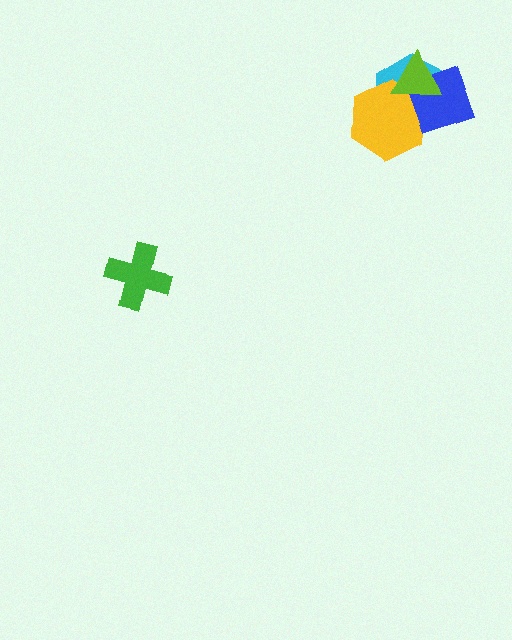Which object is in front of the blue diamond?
The lime triangle is in front of the blue diamond.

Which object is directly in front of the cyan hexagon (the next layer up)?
The yellow hexagon is directly in front of the cyan hexagon.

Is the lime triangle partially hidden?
No, no other shape covers it.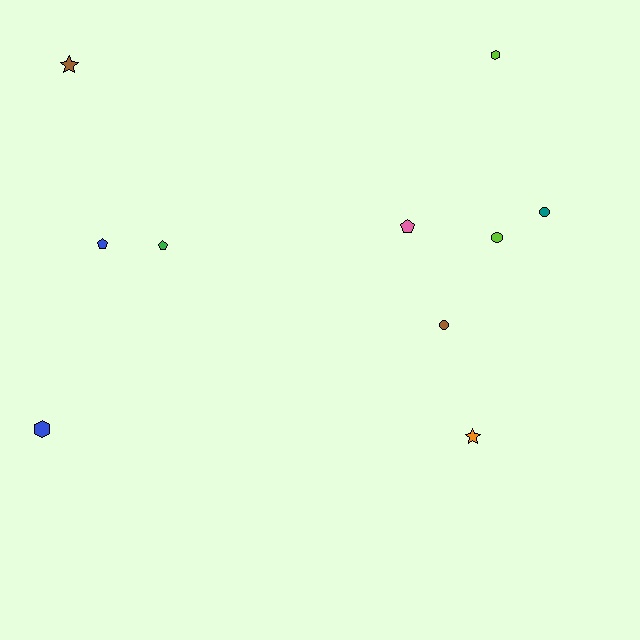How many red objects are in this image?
There are no red objects.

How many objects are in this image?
There are 10 objects.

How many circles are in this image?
There are 3 circles.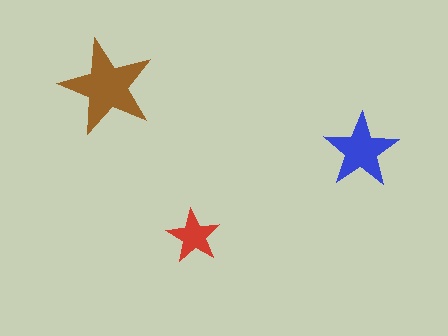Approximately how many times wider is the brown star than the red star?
About 2 times wider.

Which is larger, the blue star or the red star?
The blue one.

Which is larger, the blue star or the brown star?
The brown one.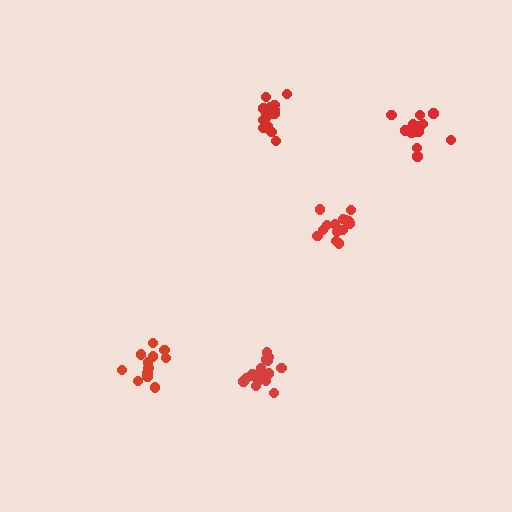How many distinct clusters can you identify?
There are 5 distinct clusters.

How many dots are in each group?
Group 1: 14 dots, Group 2: 17 dots, Group 3: 13 dots, Group 4: 13 dots, Group 5: 14 dots (71 total).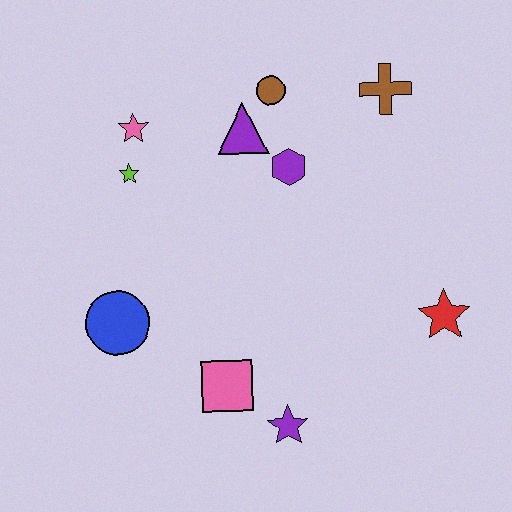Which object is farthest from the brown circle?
The purple star is farthest from the brown circle.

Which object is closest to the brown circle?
The purple triangle is closest to the brown circle.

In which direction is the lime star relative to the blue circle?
The lime star is above the blue circle.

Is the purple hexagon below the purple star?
No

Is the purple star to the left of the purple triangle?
No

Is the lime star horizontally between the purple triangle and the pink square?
No